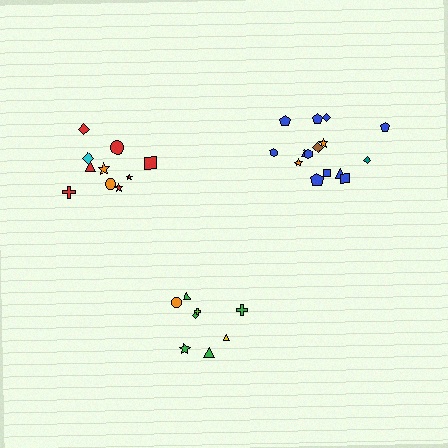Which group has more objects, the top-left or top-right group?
The top-right group.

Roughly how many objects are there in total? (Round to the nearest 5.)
Roughly 35 objects in total.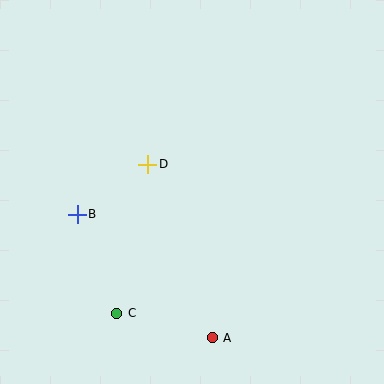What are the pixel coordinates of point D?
Point D is at (148, 164).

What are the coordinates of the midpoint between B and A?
The midpoint between B and A is at (145, 276).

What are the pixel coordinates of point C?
Point C is at (117, 313).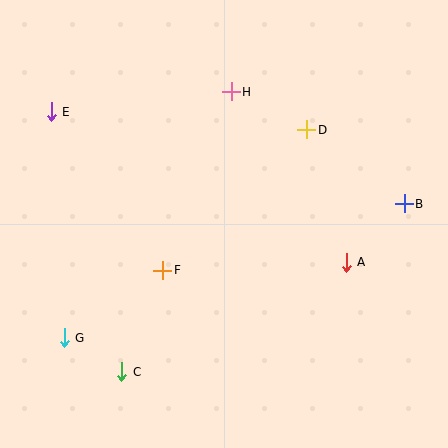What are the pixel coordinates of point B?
Point B is at (404, 204).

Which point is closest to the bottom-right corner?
Point A is closest to the bottom-right corner.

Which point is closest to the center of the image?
Point F at (163, 270) is closest to the center.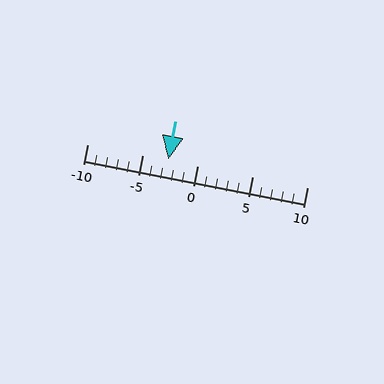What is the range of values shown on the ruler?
The ruler shows values from -10 to 10.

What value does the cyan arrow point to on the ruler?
The cyan arrow points to approximately -3.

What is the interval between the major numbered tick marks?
The major tick marks are spaced 5 units apart.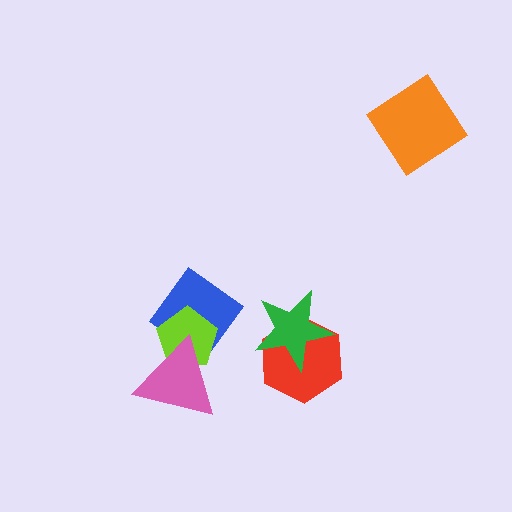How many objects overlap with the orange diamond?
0 objects overlap with the orange diamond.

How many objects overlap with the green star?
1 object overlaps with the green star.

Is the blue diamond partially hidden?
Yes, it is partially covered by another shape.